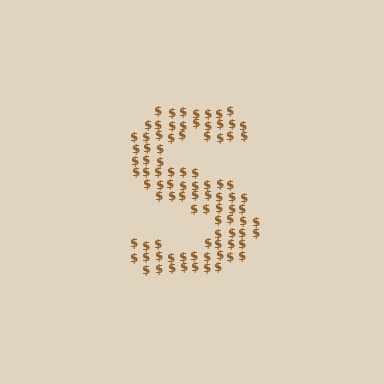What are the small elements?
The small elements are dollar signs.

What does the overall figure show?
The overall figure shows the letter S.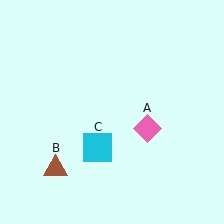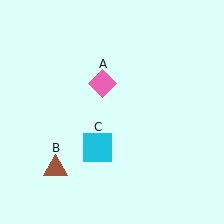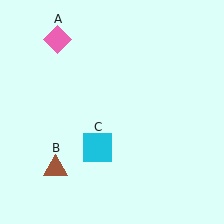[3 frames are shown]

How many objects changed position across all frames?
1 object changed position: pink diamond (object A).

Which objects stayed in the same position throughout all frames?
Brown triangle (object B) and cyan square (object C) remained stationary.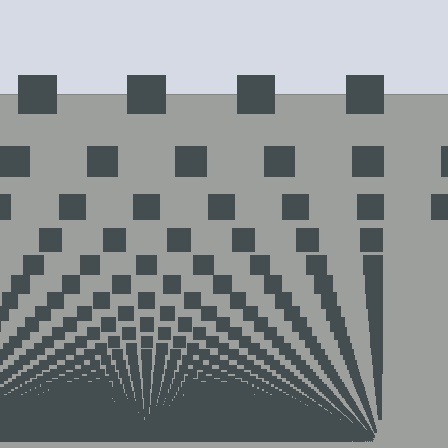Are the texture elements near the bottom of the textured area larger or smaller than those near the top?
Smaller. The gradient is inverted — elements near the bottom are smaller and denser.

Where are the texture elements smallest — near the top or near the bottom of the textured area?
Near the bottom.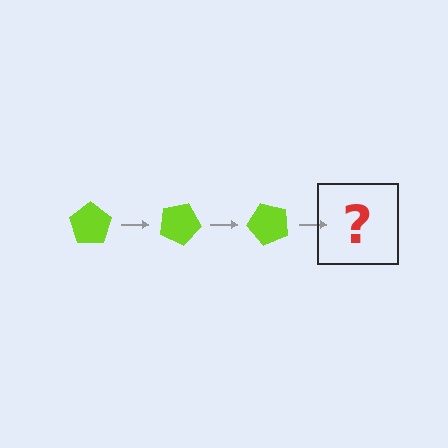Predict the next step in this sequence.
The next step is a lime pentagon rotated 75 degrees.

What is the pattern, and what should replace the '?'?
The pattern is that the pentagon rotates 25 degrees each step. The '?' should be a lime pentagon rotated 75 degrees.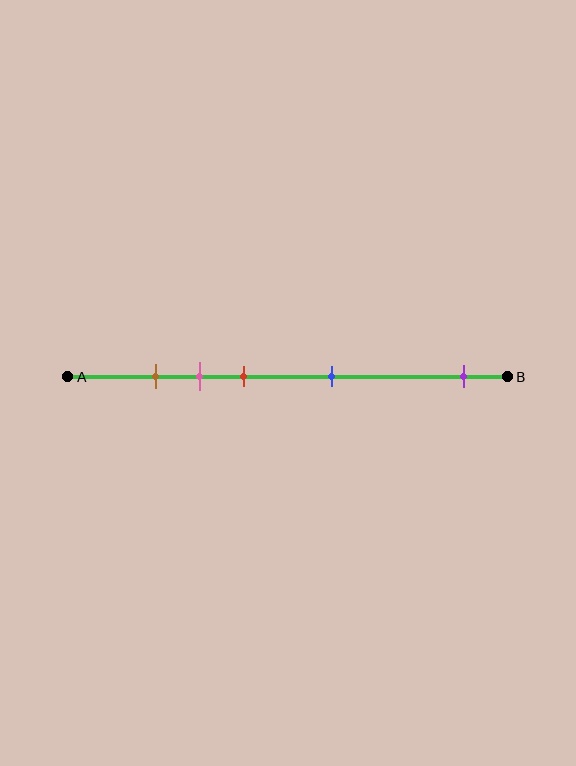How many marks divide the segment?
There are 5 marks dividing the segment.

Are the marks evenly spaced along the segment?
No, the marks are not evenly spaced.